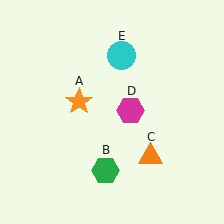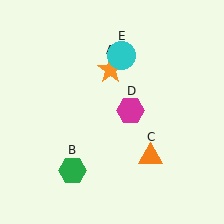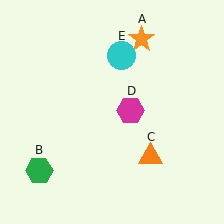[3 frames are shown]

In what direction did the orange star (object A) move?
The orange star (object A) moved up and to the right.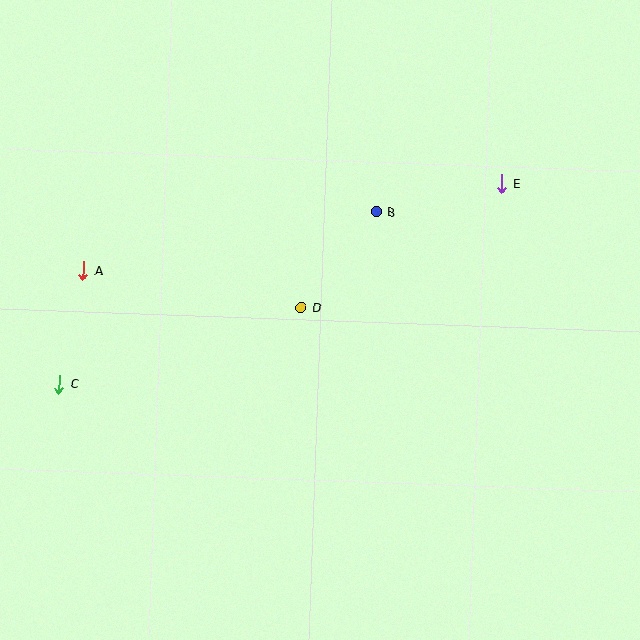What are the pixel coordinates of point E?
Point E is at (502, 184).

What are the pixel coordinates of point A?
Point A is at (84, 271).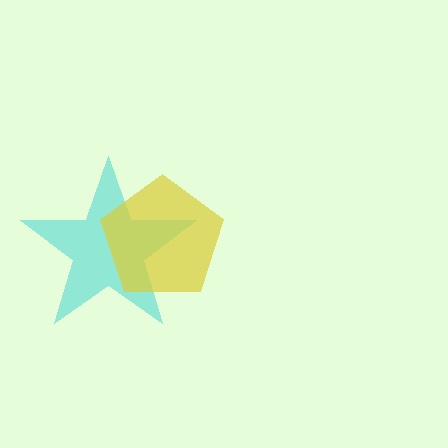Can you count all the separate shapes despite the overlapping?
Yes, there are 2 separate shapes.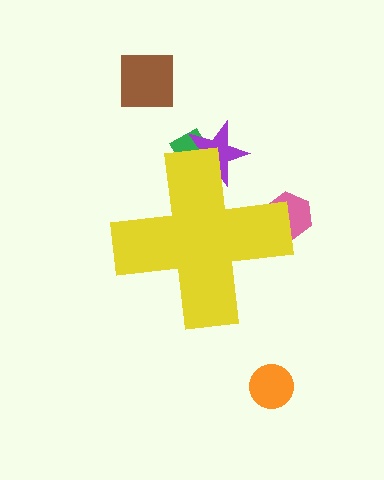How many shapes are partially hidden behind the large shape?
3 shapes are partially hidden.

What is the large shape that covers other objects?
A yellow cross.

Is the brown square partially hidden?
No, the brown square is fully visible.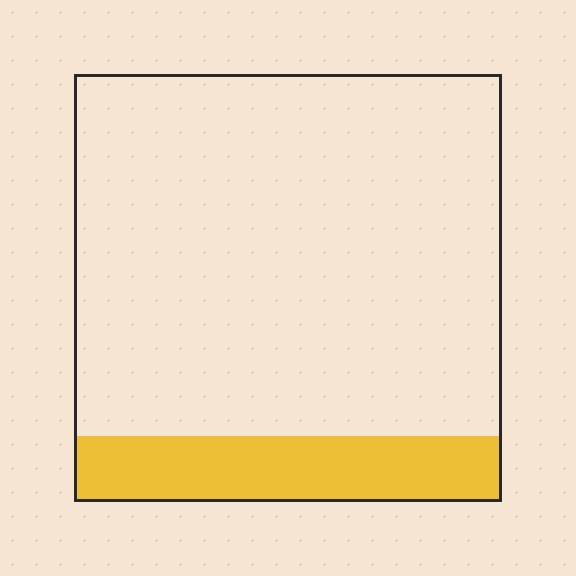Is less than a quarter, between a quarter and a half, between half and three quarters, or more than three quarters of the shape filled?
Less than a quarter.